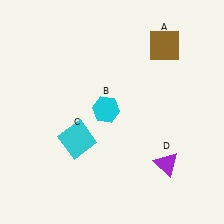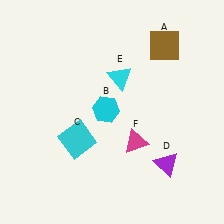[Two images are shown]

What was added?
A cyan triangle (E), a magenta triangle (F) were added in Image 2.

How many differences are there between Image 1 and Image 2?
There are 2 differences between the two images.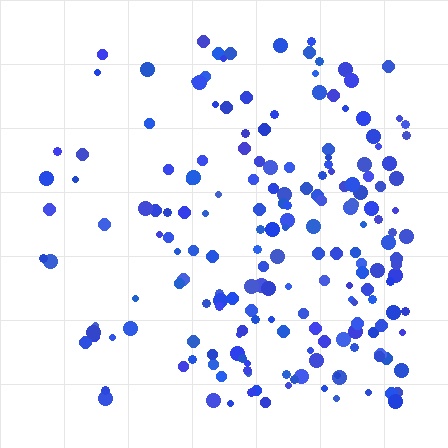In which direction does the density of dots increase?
From left to right, with the right side densest.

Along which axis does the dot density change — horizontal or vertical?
Horizontal.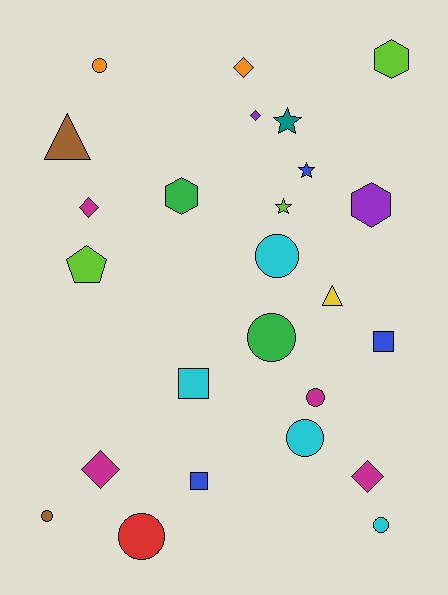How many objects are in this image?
There are 25 objects.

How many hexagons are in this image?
There are 3 hexagons.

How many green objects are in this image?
There are 2 green objects.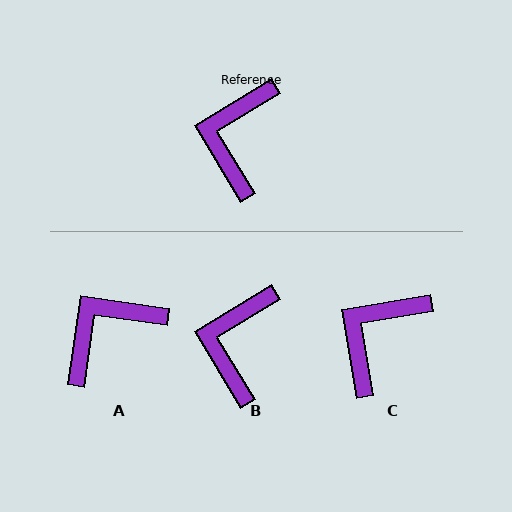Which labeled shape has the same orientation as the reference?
B.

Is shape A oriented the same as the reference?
No, it is off by about 39 degrees.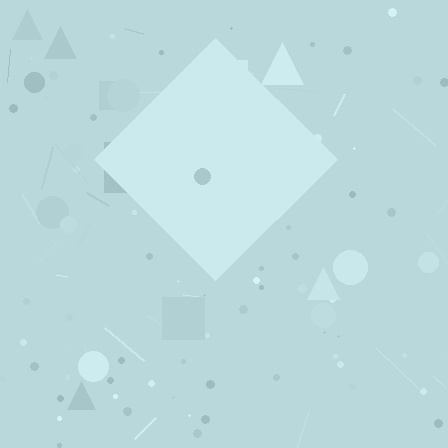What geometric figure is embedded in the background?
A diamond is embedded in the background.